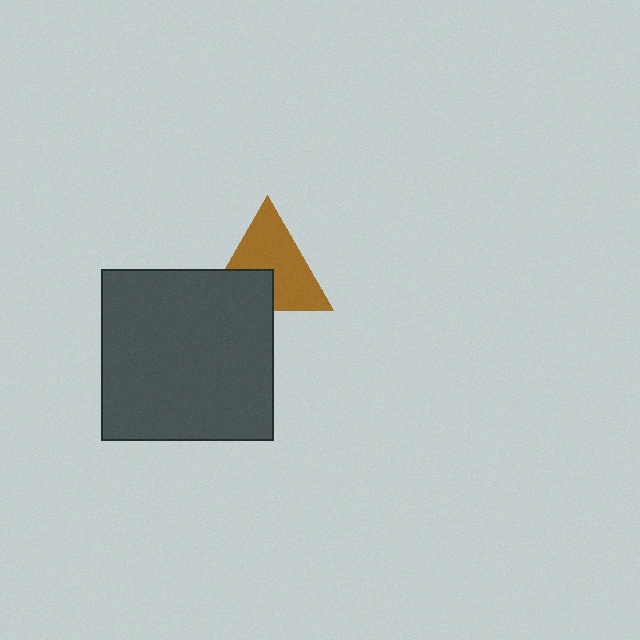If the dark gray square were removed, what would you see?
You would see the complete brown triangle.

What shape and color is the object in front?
The object in front is a dark gray square.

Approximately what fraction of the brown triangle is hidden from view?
Roughly 33% of the brown triangle is hidden behind the dark gray square.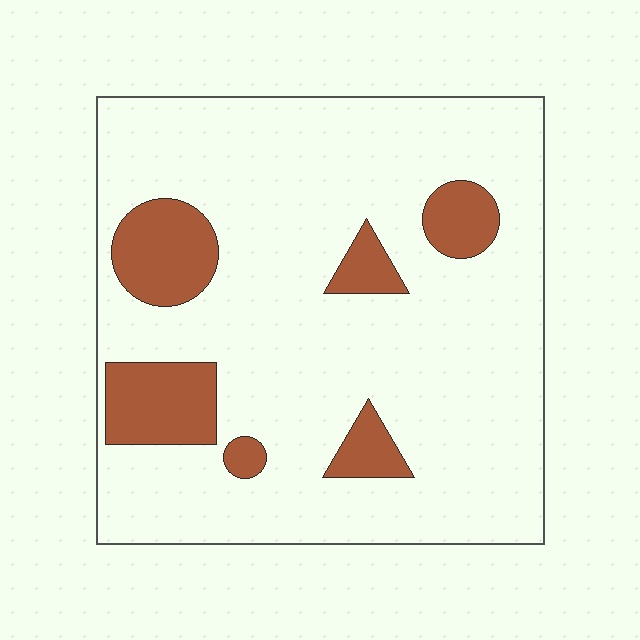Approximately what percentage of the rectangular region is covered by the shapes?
Approximately 15%.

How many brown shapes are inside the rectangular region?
6.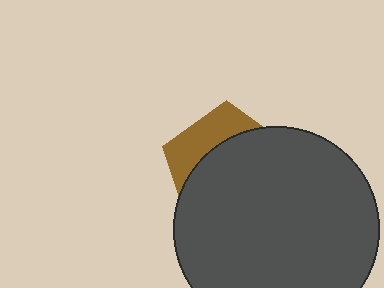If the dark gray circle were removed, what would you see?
You would see the complete brown pentagon.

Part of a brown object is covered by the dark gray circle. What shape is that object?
It is a pentagon.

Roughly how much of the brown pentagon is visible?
A small part of it is visible (roughly 30%).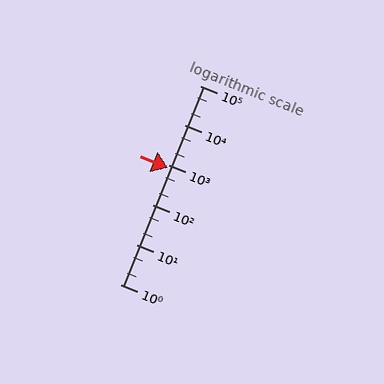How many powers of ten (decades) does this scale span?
The scale spans 5 decades, from 1 to 100000.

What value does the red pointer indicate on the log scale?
The pointer indicates approximately 870.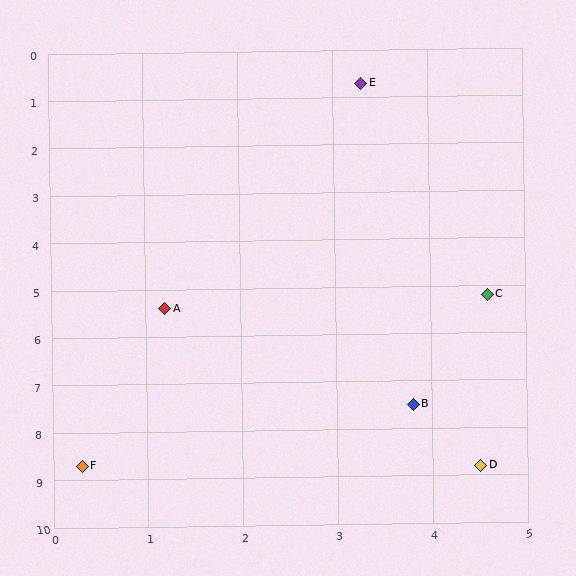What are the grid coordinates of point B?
Point B is at approximately (3.8, 7.5).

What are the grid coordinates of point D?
Point D is at approximately (4.5, 8.8).